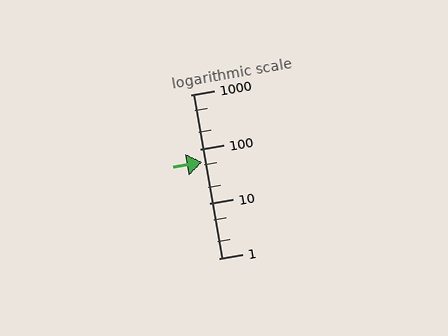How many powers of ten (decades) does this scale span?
The scale spans 3 decades, from 1 to 1000.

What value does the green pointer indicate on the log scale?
The pointer indicates approximately 58.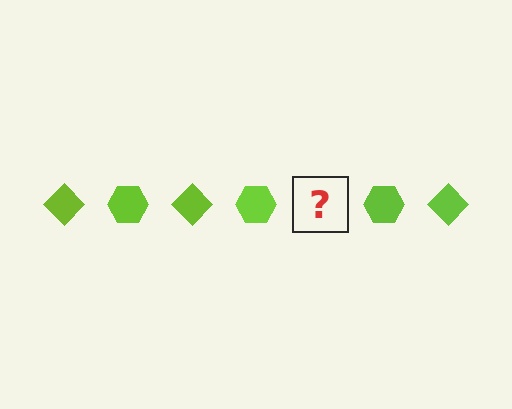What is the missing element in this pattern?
The missing element is a lime diamond.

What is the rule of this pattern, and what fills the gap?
The rule is that the pattern cycles through diamond, hexagon shapes in lime. The gap should be filled with a lime diamond.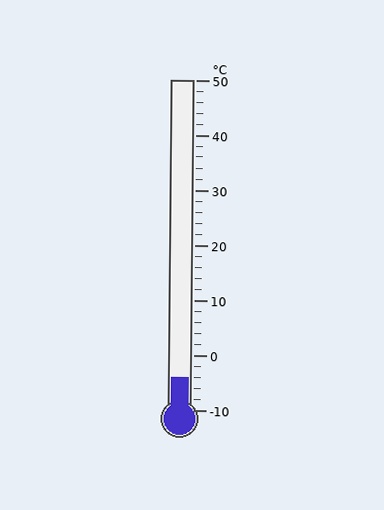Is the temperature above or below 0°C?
The temperature is below 0°C.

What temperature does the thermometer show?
The thermometer shows approximately -4°C.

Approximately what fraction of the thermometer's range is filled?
The thermometer is filled to approximately 10% of its range.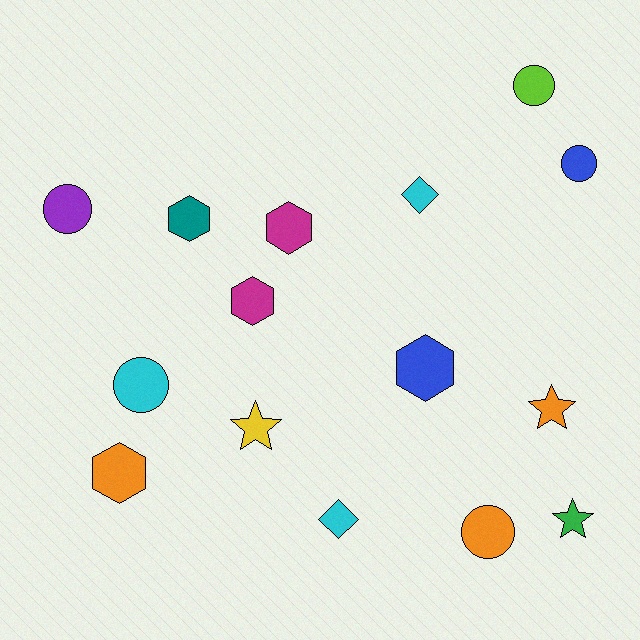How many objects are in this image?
There are 15 objects.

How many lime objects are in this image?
There is 1 lime object.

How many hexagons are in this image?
There are 5 hexagons.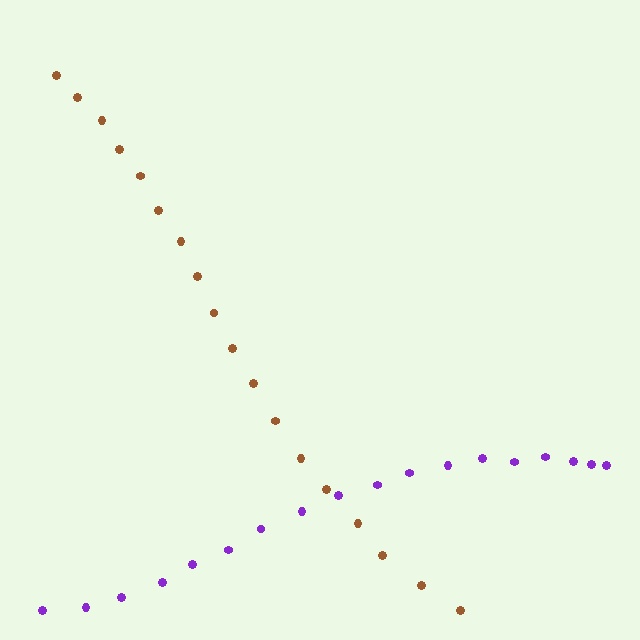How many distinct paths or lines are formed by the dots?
There are 2 distinct paths.